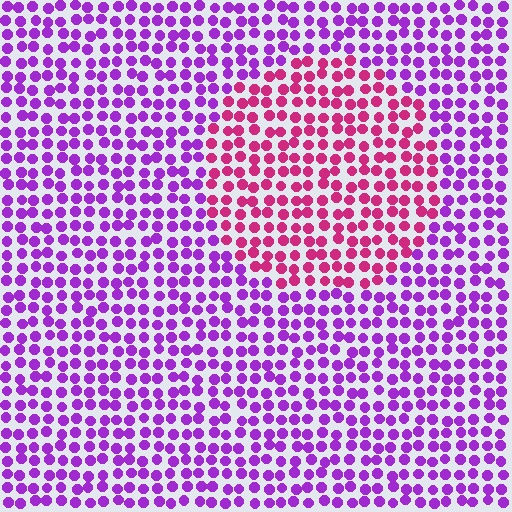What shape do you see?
I see a circle.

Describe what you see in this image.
The image is filled with small purple elements in a uniform arrangement. A circle-shaped region is visible where the elements are tinted to a slightly different hue, forming a subtle color boundary.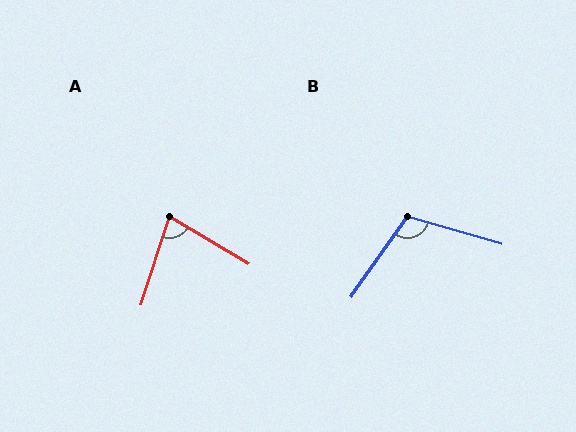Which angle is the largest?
B, at approximately 109 degrees.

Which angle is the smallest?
A, at approximately 77 degrees.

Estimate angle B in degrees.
Approximately 109 degrees.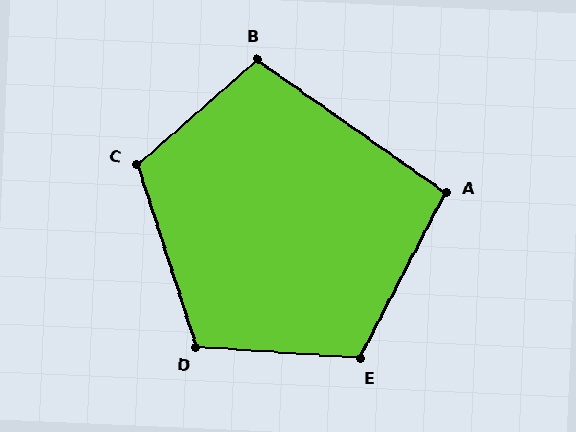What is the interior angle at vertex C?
Approximately 113 degrees (obtuse).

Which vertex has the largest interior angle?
E, at approximately 113 degrees.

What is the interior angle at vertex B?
Approximately 104 degrees (obtuse).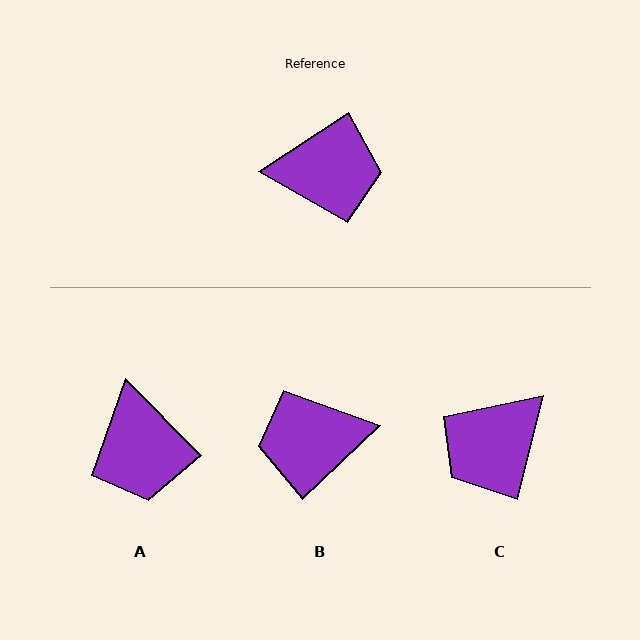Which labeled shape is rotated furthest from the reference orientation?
B, about 170 degrees away.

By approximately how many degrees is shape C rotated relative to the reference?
Approximately 138 degrees clockwise.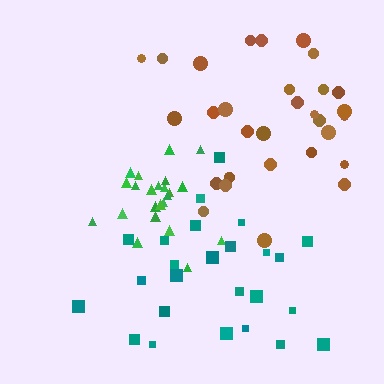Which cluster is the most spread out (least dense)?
Teal.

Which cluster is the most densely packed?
Green.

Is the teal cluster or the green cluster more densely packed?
Green.